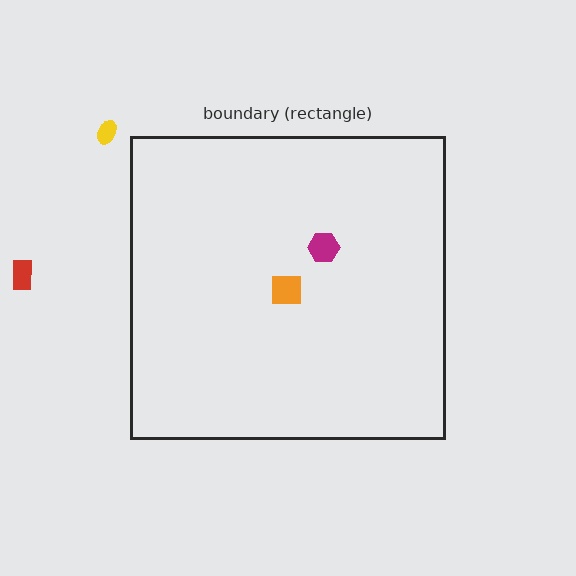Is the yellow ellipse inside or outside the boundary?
Outside.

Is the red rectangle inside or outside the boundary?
Outside.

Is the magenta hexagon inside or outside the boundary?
Inside.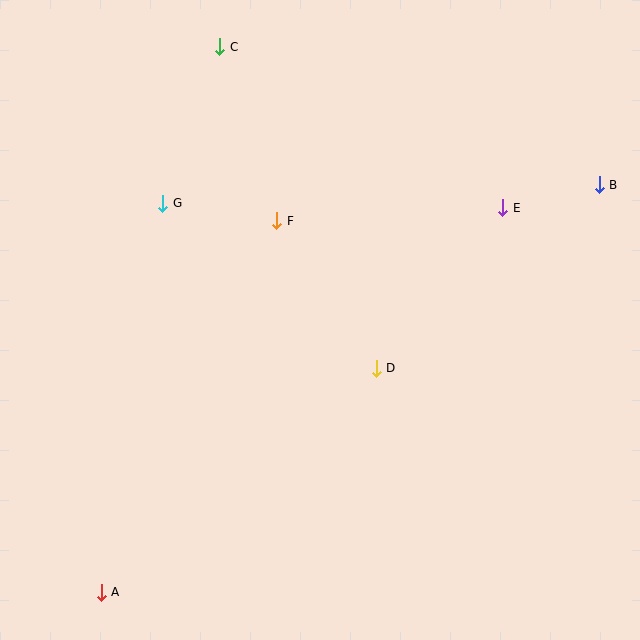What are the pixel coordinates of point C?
Point C is at (220, 47).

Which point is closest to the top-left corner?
Point C is closest to the top-left corner.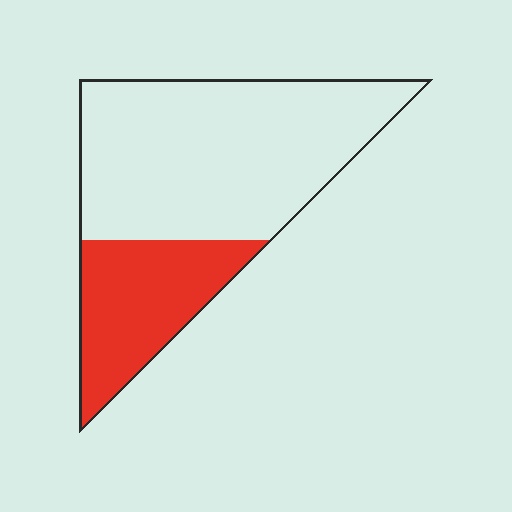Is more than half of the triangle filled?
No.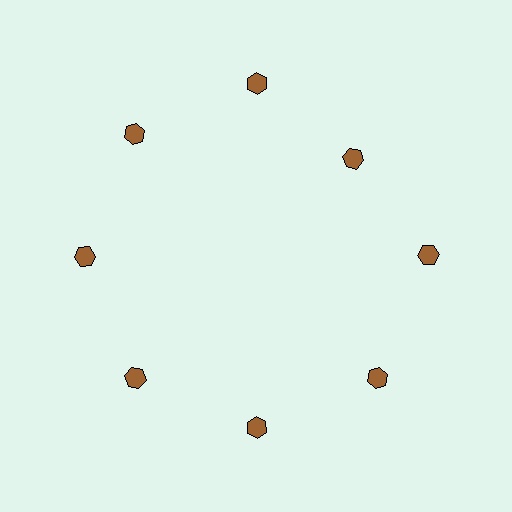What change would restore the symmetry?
The symmetry would be restored by moving it outward, back onto the ring so that all 8 hexagons sit at equal angles and equal distance from the center.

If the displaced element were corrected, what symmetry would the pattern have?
It would have 8-fold rotational symmetry — the pattern would map onto itself every 45 degrees.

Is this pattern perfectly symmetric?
No. The 8 brown hexagons are arranged in a ring, but one element near the 2 o'clock position is pulled inward toward the center, breaking the 8-fold rotational symmetry.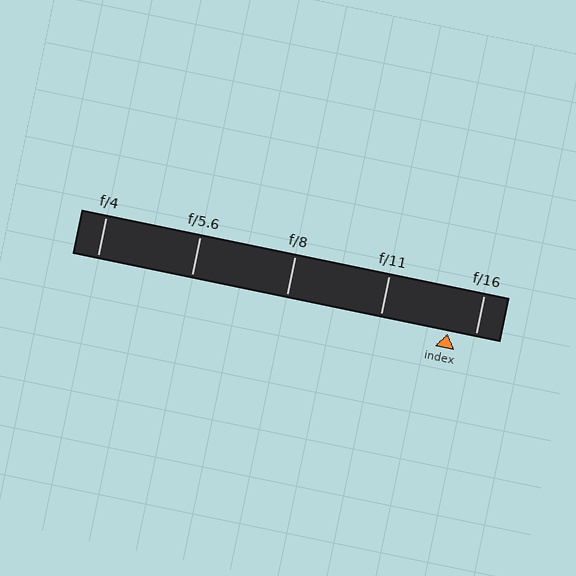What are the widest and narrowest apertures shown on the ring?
The widest aperture shown is f/4 and the narrowest is f/16.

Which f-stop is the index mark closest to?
The index mark is closest to f/16.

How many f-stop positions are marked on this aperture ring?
There are 5 f-stop positions marked.